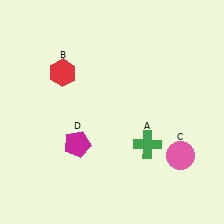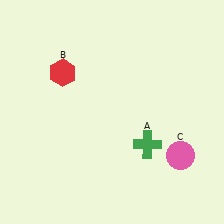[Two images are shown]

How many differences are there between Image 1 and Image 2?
There is 1 difference between the two images.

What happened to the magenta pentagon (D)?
The magenta pentagon (D) was removed in Image 2. It was in the bottom-left area of Image 1.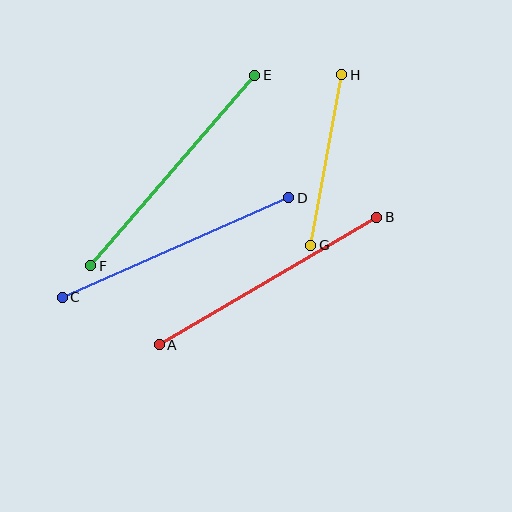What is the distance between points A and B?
The distance is approximately 252 pixels.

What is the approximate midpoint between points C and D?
The midpoint is at approximately (176, 247) pixels.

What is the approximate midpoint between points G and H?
The midpoint is at approximately (326, 160) pixels.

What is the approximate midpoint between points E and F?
The midpoint is at approximately (173, 170) pixels.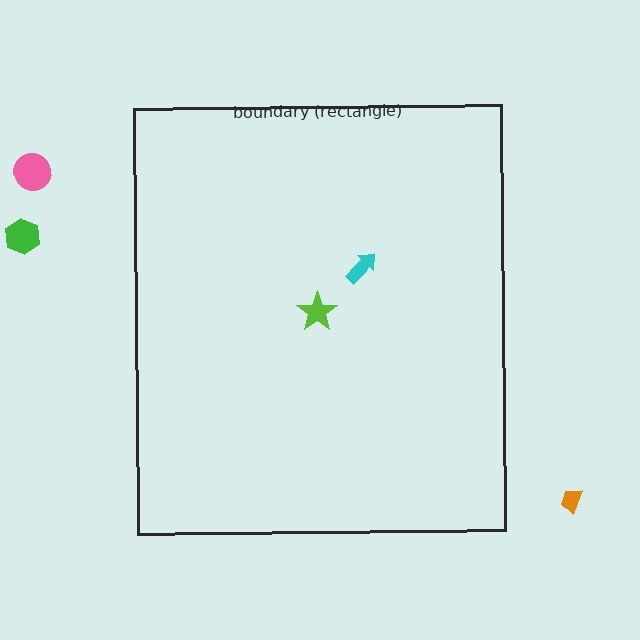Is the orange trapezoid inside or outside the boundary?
Outside.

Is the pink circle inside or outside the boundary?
Outside.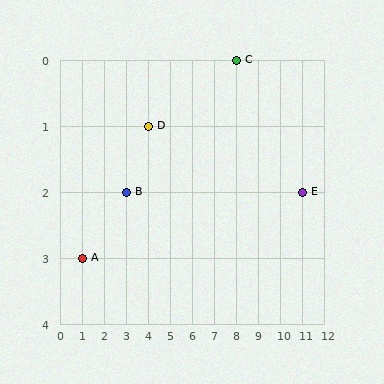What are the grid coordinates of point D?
Point D is at grid coordinates (4, 1).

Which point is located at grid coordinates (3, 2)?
Point B is at (3, 2).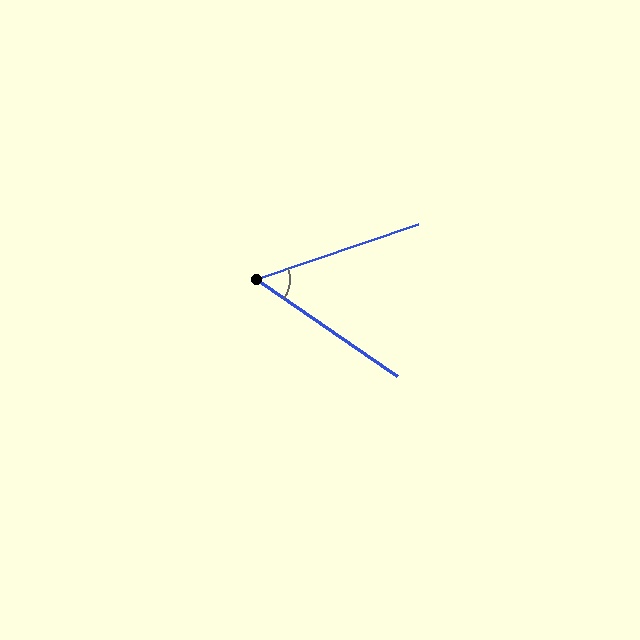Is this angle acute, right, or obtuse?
It is acute.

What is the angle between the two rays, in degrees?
Approximately 53 degrees.